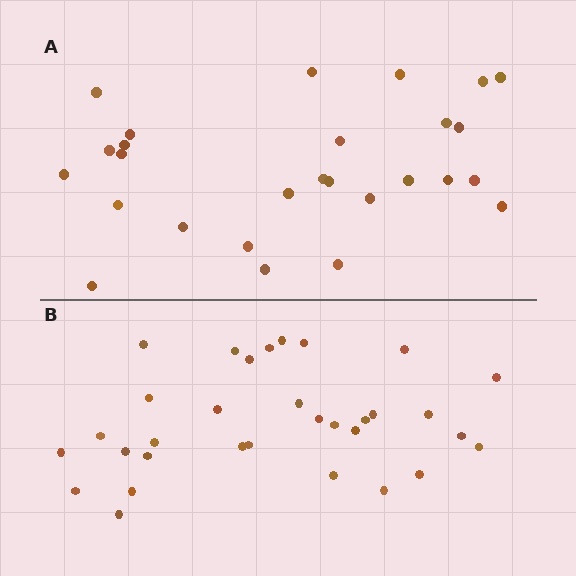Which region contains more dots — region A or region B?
Region B (the bottom region) has more dots.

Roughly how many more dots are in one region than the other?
Region B has about 5 more dots than region A.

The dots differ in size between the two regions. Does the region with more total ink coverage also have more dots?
No. Region A has more total ink coverage because its dots are larger, but region B actually contains more individual dots. Total area can be misleading — the number of items is what matters here.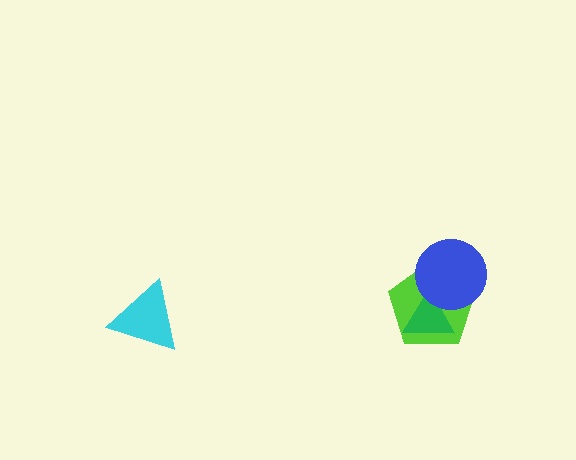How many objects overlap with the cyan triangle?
0 objects overlap with the cyan triangle.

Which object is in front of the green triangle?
The blue circle is in front of the green triangle.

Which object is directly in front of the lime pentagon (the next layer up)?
The green triangle is directly in front of the lime pentagon.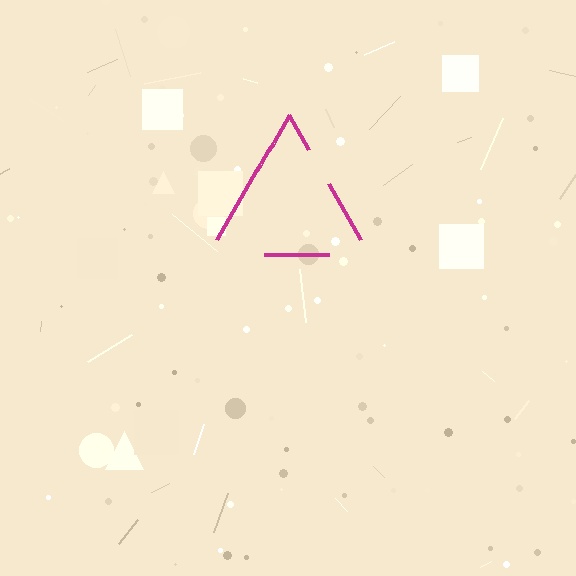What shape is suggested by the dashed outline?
The dashed outline suggests a triangle.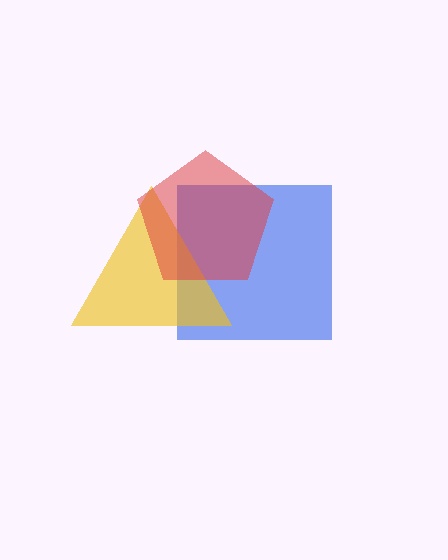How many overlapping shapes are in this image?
There are 3 overlapping shapes in the image.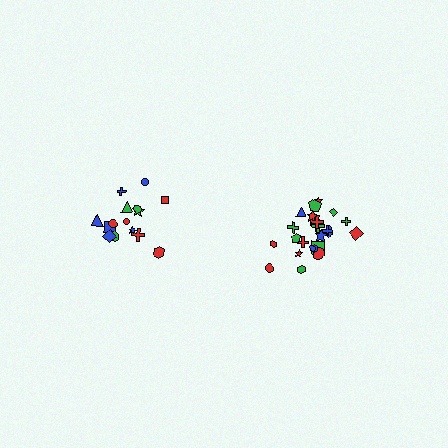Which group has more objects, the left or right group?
The right group.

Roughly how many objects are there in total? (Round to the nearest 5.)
Roughly 40 objects in total.